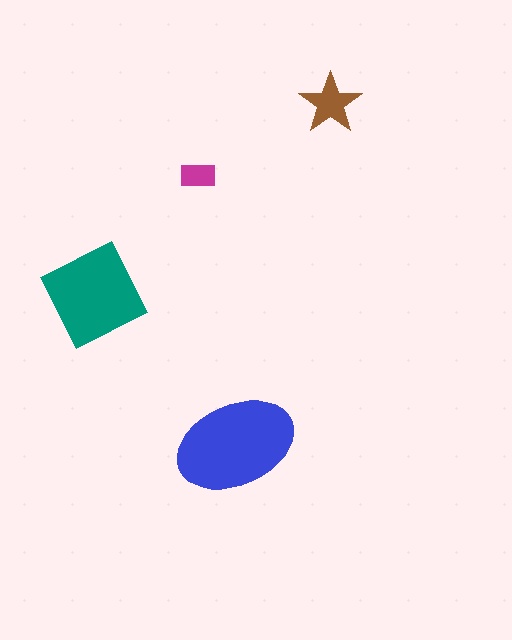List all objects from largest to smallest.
The blue ellipse, the teal diamond, the brown star, the magenta rectangle.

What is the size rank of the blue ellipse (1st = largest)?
1st.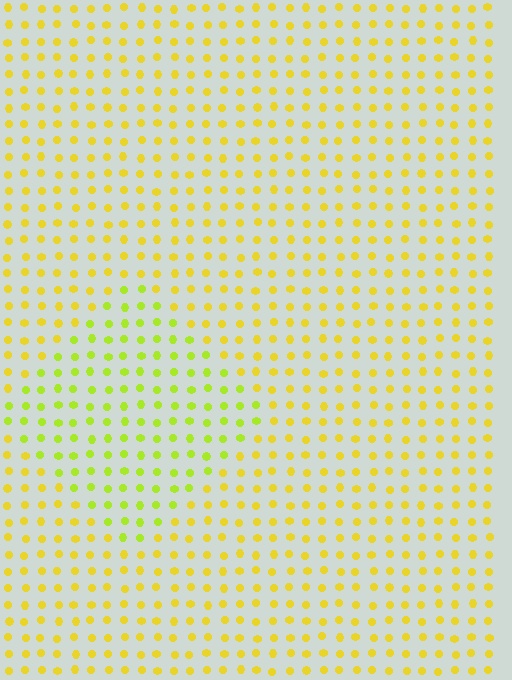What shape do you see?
I see a diamond.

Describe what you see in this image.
The image is filled with small yellow elements in a uniform arrangement. A diamond-shaped region is visible where the elements are tinted to a slightly different hue, forming a subtle color boundary.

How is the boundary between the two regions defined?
The boundary is defined purely by a slight shift in hue (about 27 degrees). Spacing, size, and orientation are identical on both sides.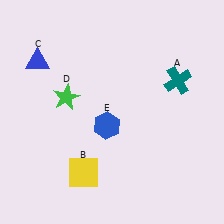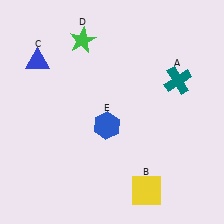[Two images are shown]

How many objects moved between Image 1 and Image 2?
2 objects moved between the two images.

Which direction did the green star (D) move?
The green star (D) moved up.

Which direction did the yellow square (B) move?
The yellow square (B) moved right.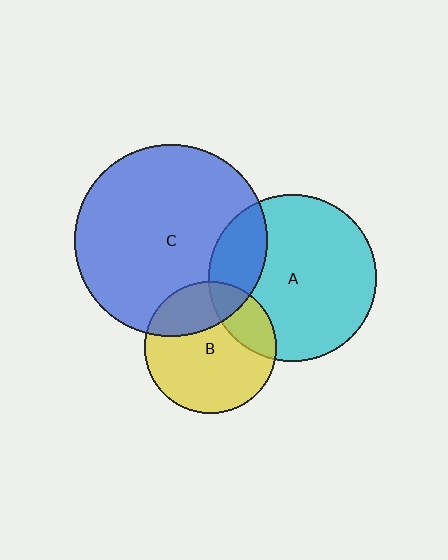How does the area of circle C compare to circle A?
Approximately 1.3 times.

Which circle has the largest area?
Circle C (blue).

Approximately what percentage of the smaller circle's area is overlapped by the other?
Approximately 20%.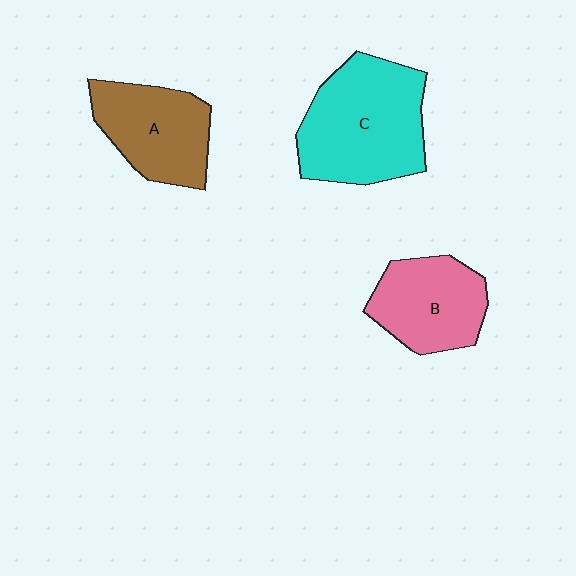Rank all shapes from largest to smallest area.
From largest to smallest: C (cyan), A (brown), B (pink).